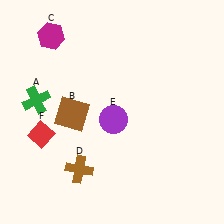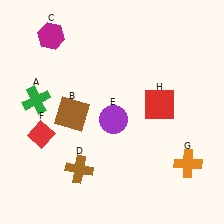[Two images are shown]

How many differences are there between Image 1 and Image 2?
There are 2 differences between the two images.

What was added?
An orange cross (G), a red square (H) were added in Image 2.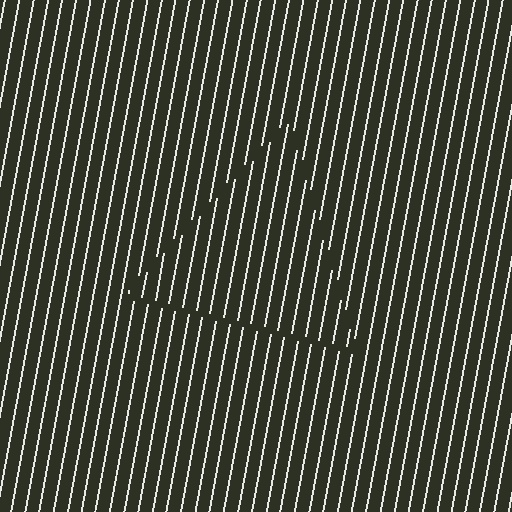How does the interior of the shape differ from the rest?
The interior of the shape contains the same grating, shifted by half a period — the contour is defined by the phase discontinuity where line-ends from the inner and outer gratings abut.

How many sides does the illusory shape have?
3 sides — the line-ends trace a triangle.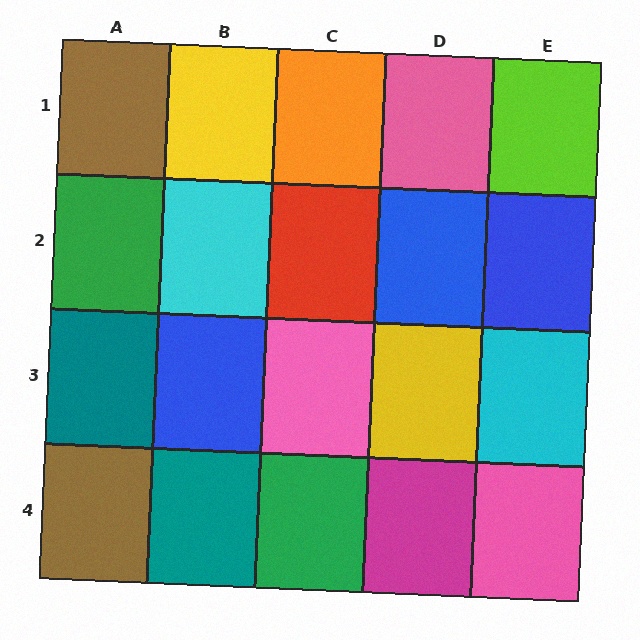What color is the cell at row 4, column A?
Brown.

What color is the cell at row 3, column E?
Cyan.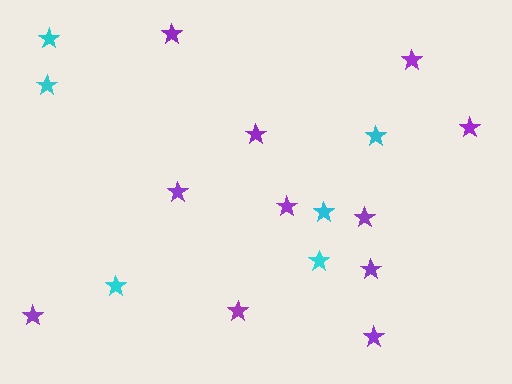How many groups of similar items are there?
There are 2 groups: one group of purple stars (11) and one group of cyan stars (6).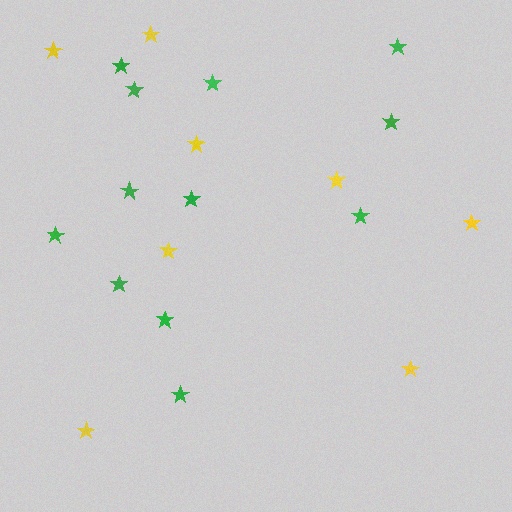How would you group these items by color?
There are 2 groups: one group of yellow stars (8) and one group of green stars (12).